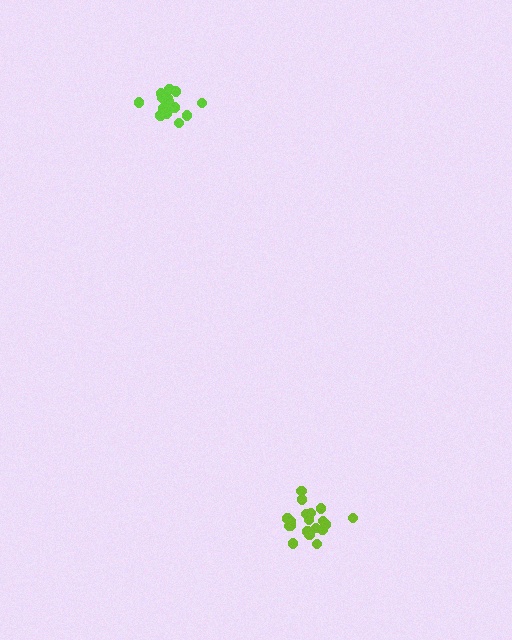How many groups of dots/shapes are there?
There are 2 groups.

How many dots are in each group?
Group 1: 19 dots, Group 2: 16 dots (35 total).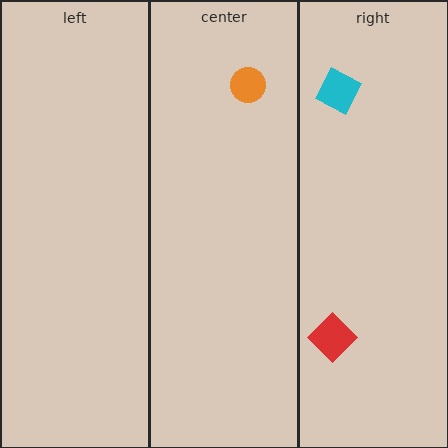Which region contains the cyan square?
The right region.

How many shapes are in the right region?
2.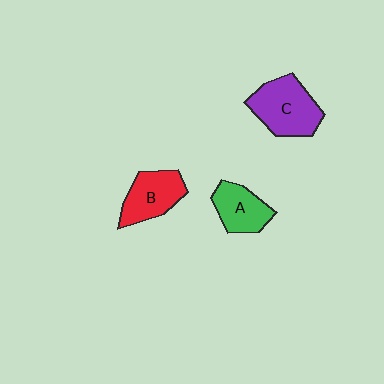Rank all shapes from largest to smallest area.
From largest to smallest: C (purple), B (red), A (green).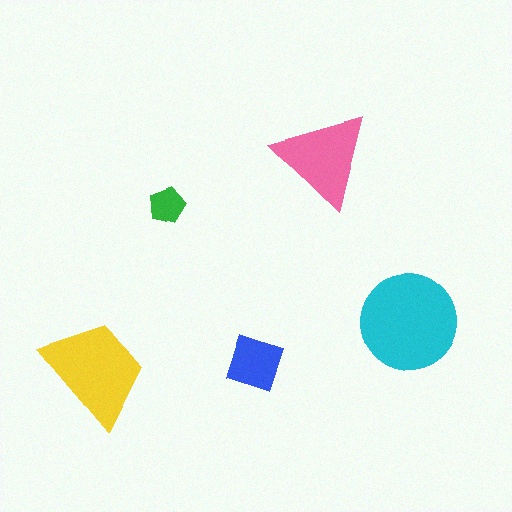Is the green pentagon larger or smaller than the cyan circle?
Smaller.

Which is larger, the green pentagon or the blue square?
The blue square.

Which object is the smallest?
The green pentagon.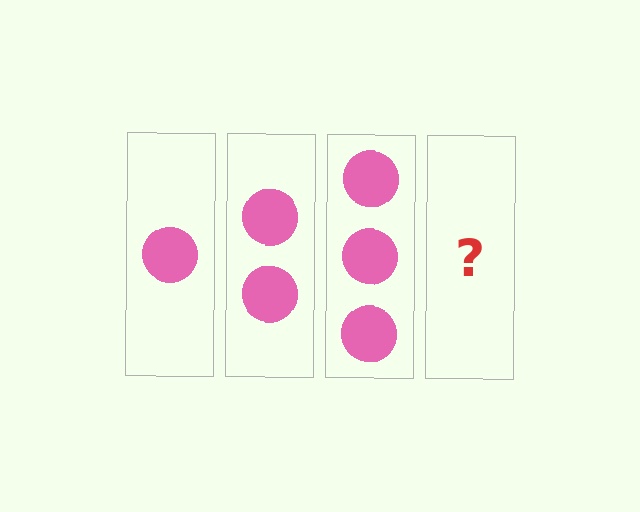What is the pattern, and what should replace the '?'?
The pattern is that each step adds one more circle. The '?' should be 4 circles.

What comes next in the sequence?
The next element should be 4 circles.